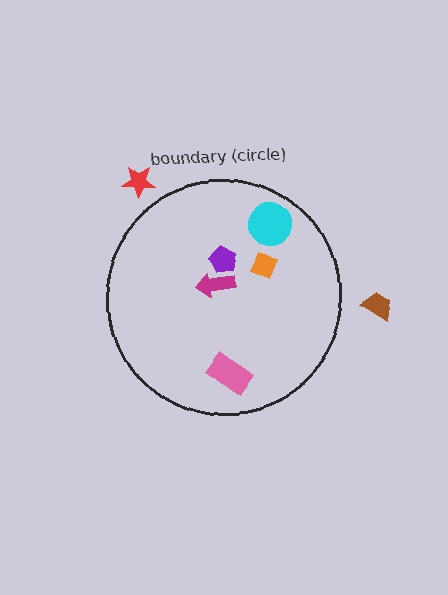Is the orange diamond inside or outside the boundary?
Inside.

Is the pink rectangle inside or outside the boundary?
Inside.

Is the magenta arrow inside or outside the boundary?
Inside.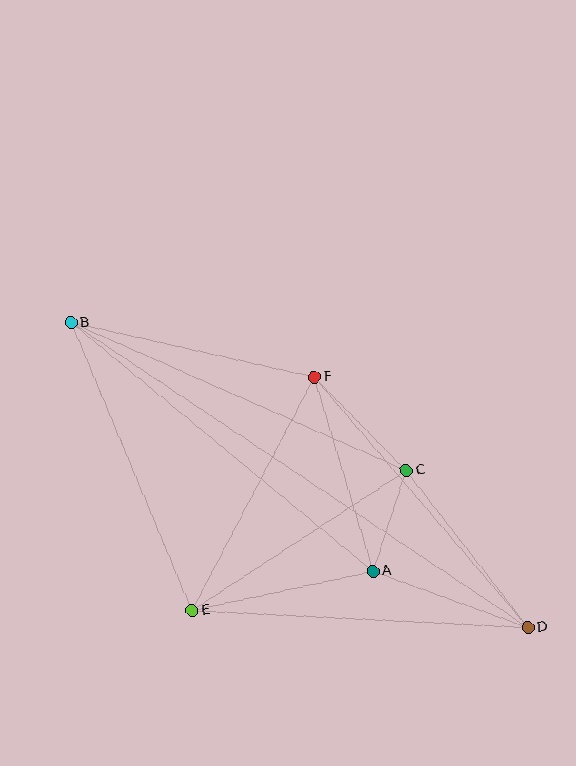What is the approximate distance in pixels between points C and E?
The distance between C and E is approximately 256 pixels.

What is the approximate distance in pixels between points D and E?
The distance between D and E is approximately 336 pixels.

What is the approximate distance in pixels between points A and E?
The distance between A and E is approximately 185 pixels.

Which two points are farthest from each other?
Points B and D are farthest from each other.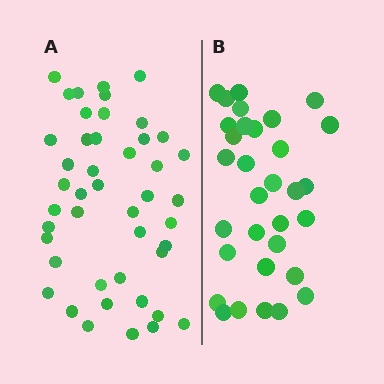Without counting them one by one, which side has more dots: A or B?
Region A (the left region) has more dots.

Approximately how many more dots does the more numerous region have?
Region A has approximately 15 more dots than region B.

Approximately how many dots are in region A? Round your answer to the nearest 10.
About 40 dots. (The exact count is 45, which rounds to 40.)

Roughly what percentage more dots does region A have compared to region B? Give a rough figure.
About 40% more.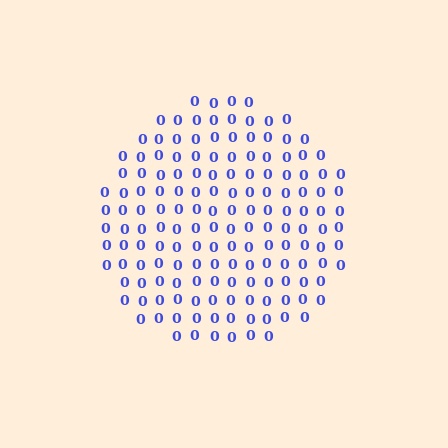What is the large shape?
The large shape is a circle.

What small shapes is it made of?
It is made of small digit 0's.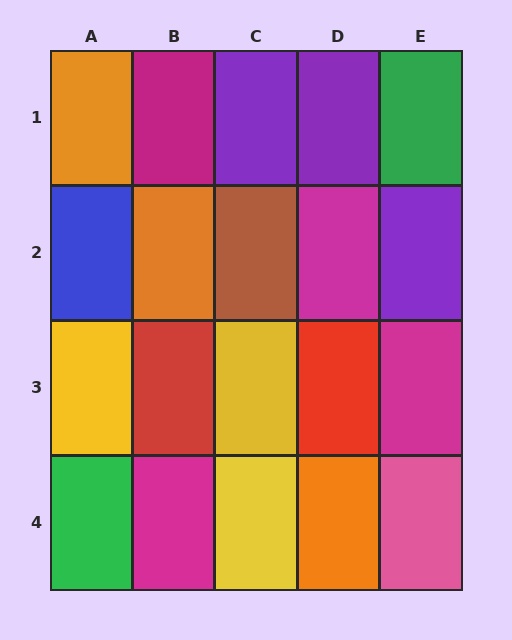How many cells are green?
2 cells are green.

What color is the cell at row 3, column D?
Red.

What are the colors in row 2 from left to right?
Blue, orange, brown, magenta, purple.